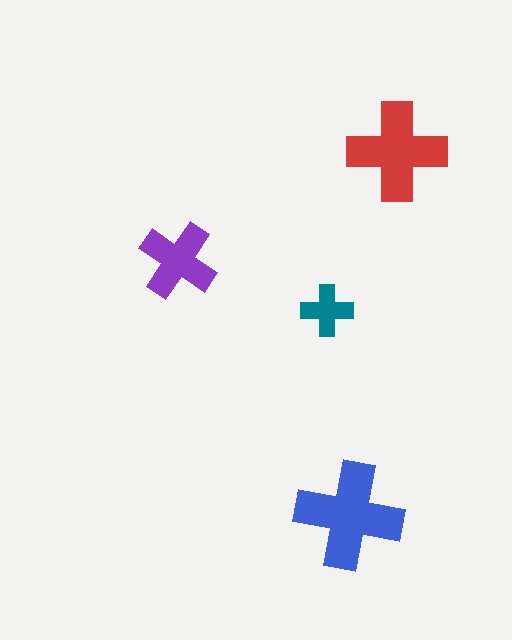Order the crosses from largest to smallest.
the blue one, the red one, the purple one, the teal one.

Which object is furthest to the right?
The red cross is rightmost.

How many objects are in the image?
There are 4 objects in the image.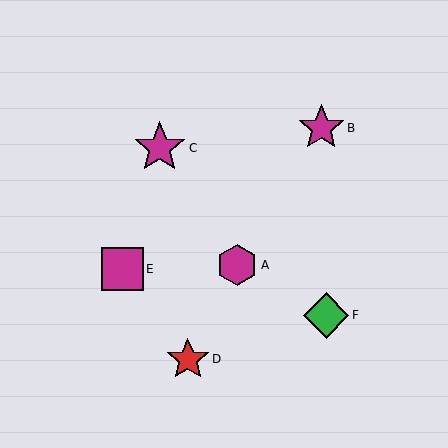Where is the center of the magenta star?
The center of the magenta star is at (321, 128).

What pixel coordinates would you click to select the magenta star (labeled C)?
Click at (160, 148) to select the magenta star C.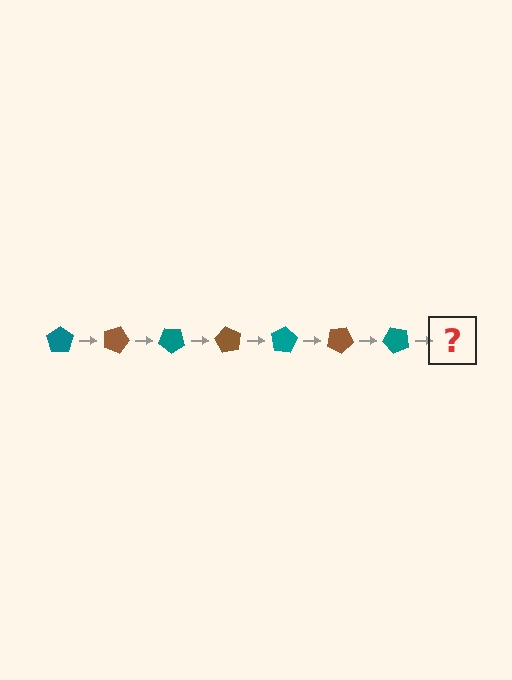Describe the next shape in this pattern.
It should be a brown pentagon, rotated 140 degrees from the start.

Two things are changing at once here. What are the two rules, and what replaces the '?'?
The two rules are that it rotates 20 degrees each step and the color cycles through teal and brown. The '?' should be a brown pentagon, rotated 140 degrees from the start.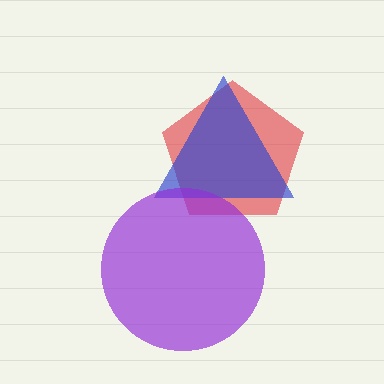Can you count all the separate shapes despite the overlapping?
Yes, there are 3 separate shapes.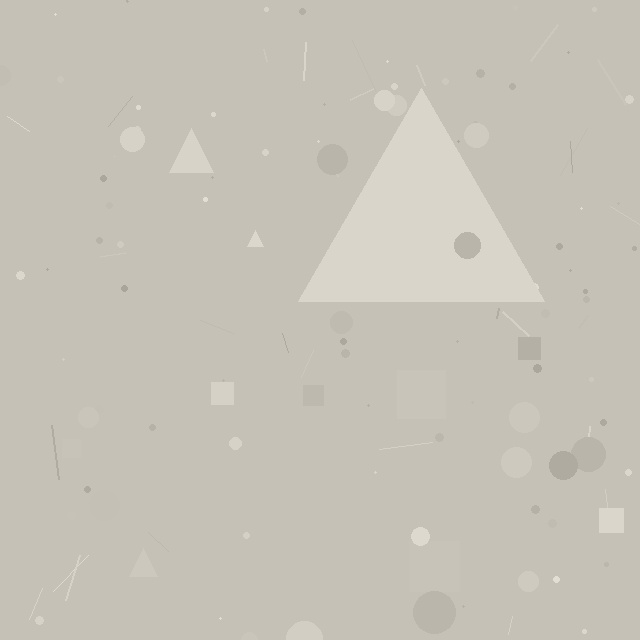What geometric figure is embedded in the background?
A triangle is embedded in the background.